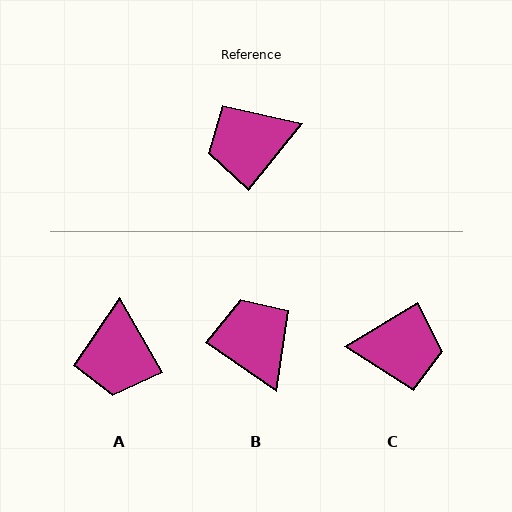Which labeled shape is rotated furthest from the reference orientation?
C, about 160 degrees away.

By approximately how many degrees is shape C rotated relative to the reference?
Approximately 160 degrees counter-clockwise.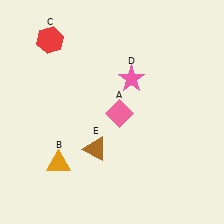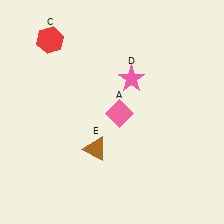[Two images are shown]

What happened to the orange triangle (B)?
The orange triangle (B) was removed in Image 2. It was in the bottom-left area of Image 1.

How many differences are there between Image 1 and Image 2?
There is 1 difference between the two images.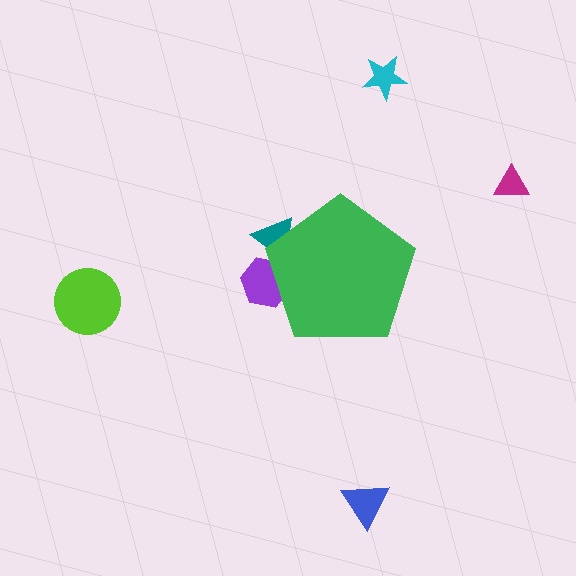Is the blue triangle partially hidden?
No, the blue triangle is fully visible.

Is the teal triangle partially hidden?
Yes, the teal triangle is partially hidden behind the green pentagon.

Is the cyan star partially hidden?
No, the cyan star is fully visible.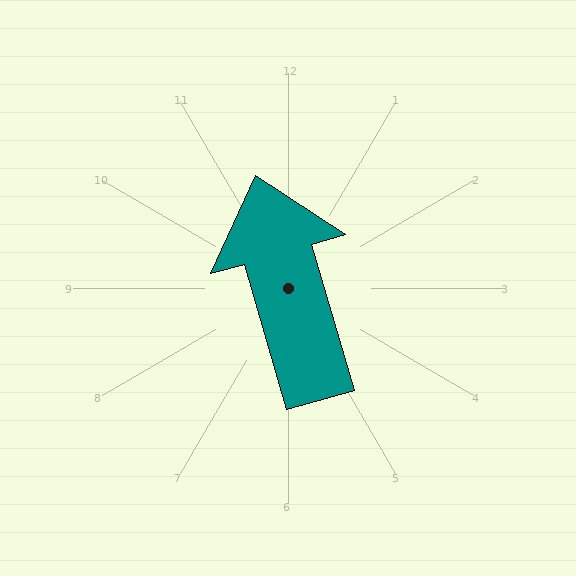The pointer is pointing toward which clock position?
Roughly 11 o'clock.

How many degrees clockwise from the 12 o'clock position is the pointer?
Approximately 344 degrees.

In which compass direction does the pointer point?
North.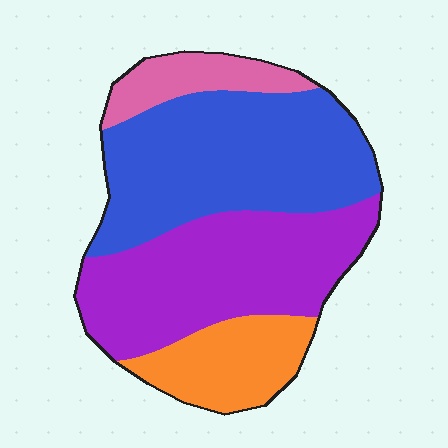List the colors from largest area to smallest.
From largest to smallest: blue, purple, orange, pink.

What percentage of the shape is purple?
Purple takes up between a quarter and a half of the shape.